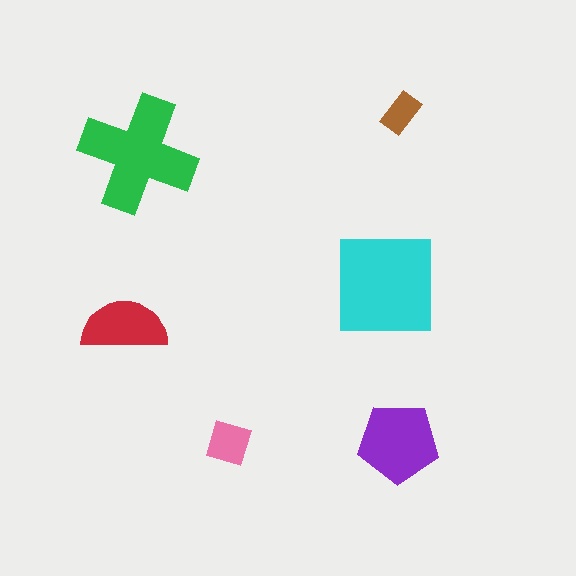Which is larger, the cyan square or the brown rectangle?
The cyan square.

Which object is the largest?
The cyan square.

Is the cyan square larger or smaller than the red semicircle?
Larger.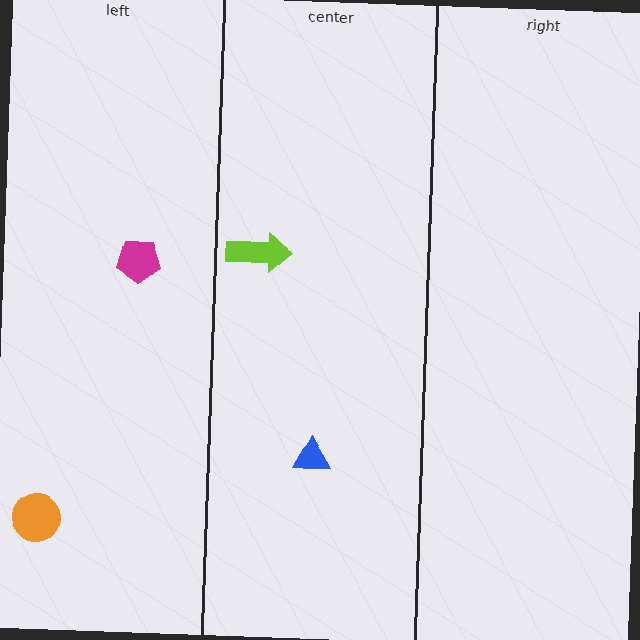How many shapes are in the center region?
2.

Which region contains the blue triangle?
The center region.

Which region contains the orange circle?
The left region.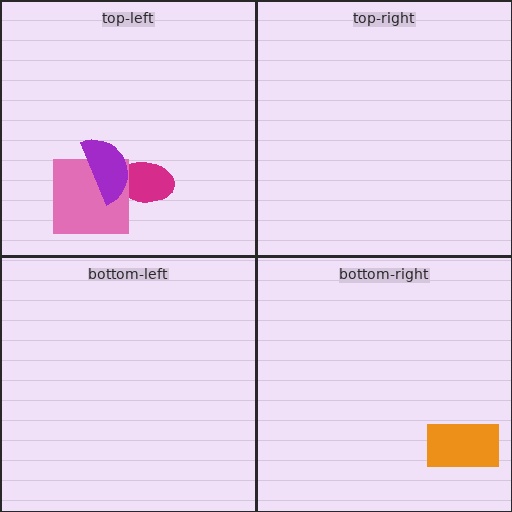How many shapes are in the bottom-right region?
1.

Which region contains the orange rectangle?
The bottom-right region.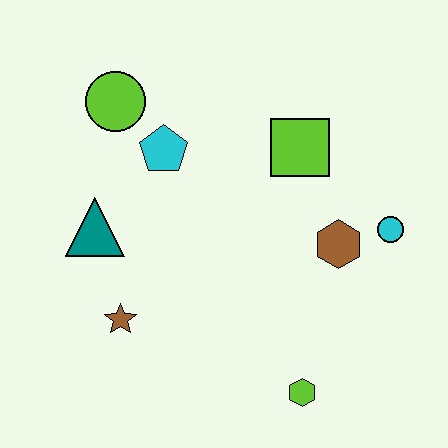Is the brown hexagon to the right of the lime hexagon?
Yes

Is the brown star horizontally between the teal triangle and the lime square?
Yes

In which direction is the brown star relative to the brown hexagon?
The brown star is to the left of the brown hexagon.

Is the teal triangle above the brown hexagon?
Yes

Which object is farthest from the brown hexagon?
The lime circle is farthest from the brown hexagon.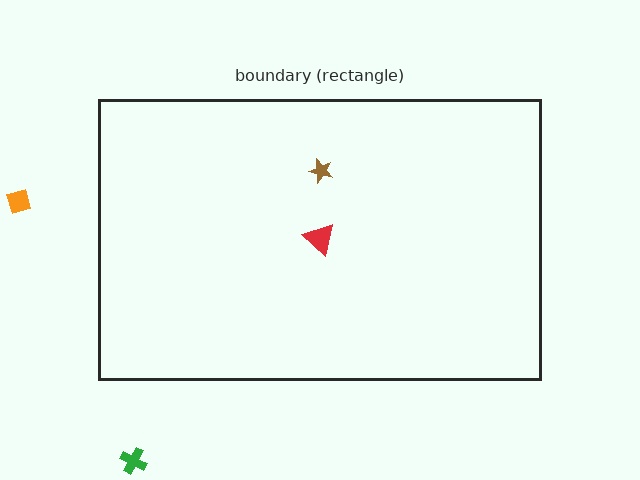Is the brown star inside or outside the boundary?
Inside.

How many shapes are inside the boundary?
2 inside, 2 outside.